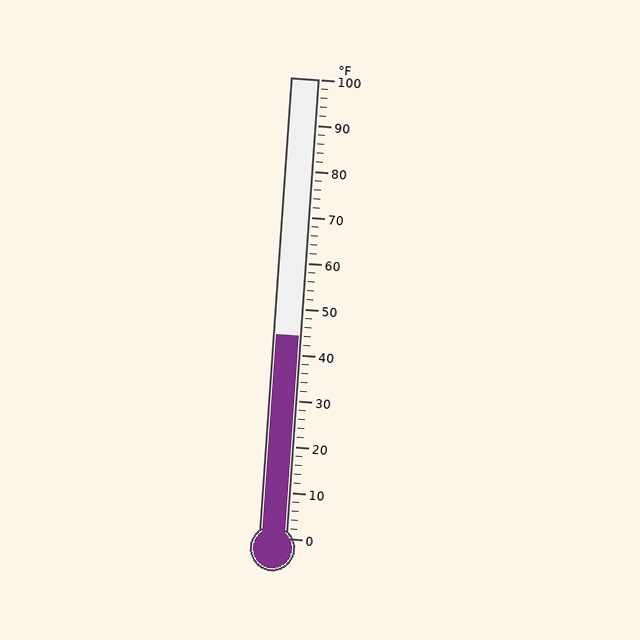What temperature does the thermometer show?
The thermometer shows approximately 44°F.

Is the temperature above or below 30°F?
The temperature is above 30°F.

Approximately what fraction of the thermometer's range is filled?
The thermometer is filled to approximately 45% of its range.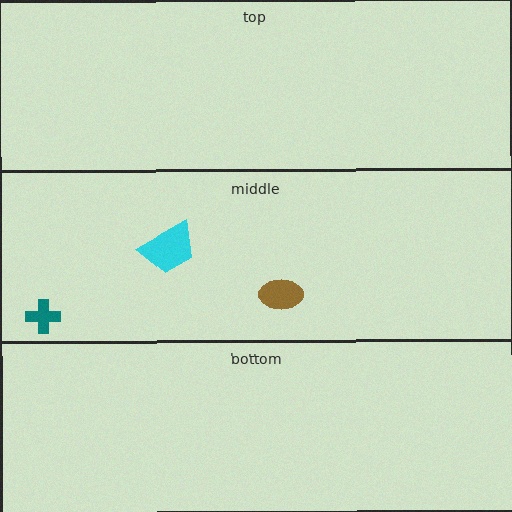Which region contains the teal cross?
The middle region.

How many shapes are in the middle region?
3.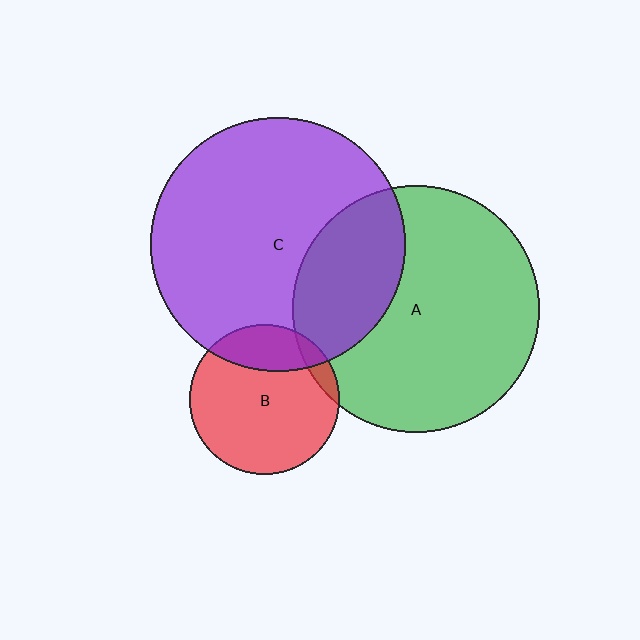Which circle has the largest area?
Circle C (purple).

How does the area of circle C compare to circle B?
Approximately 2.9 times.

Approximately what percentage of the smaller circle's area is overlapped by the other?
Approximately 30%.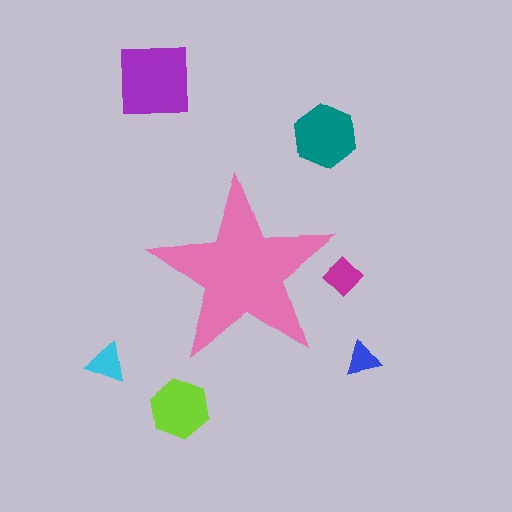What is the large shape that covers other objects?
A pink star.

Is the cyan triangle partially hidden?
No, the cyan triangle is fully visible.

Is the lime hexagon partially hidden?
No, the lime hexagon is fully visible.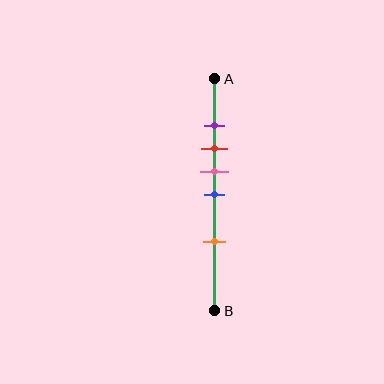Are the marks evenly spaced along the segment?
No, the marks are not evenly spaced.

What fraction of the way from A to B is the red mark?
The red mark is approximately 30% (0.3) of the way from A to B.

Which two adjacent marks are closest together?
The purple and red marks are the closest adjacent pair.